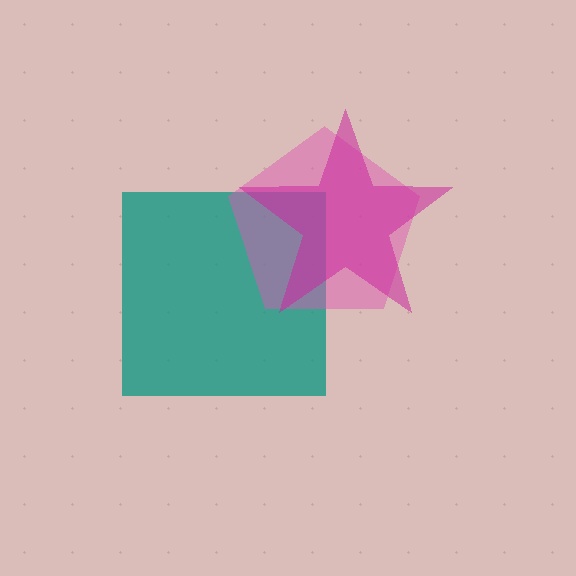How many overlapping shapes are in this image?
There are 3 overlapping shapes in the image.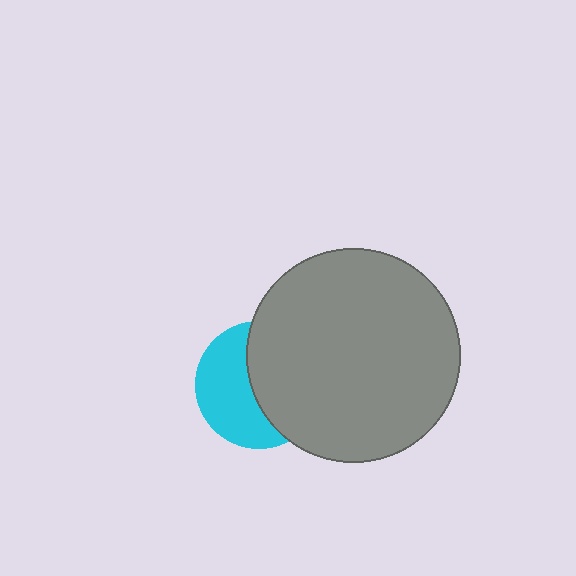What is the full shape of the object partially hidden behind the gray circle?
The partially hidden object is a cyan circle.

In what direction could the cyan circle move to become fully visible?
The cyan circle could move left. That would shift it out from behind the gray circle entirely.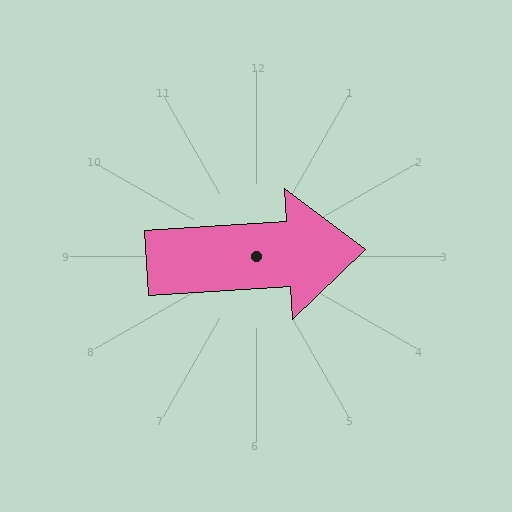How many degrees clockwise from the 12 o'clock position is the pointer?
Approximately 86 degrees.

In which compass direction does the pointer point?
East.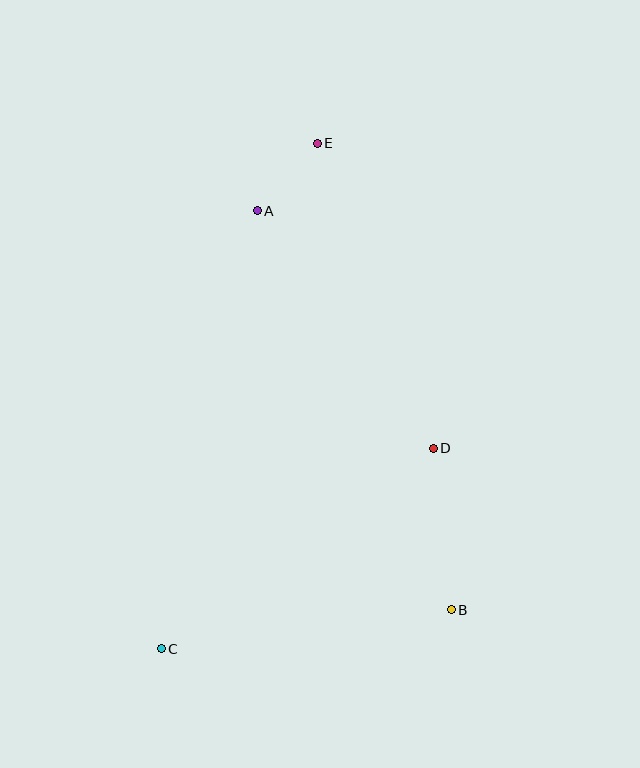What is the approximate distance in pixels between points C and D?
The distance between C and D is approximately 338 pixels.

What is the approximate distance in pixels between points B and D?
The distance between B and D is approximately 163 pixels.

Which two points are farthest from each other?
Points C and E are farthest from each other.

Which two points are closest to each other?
Points A and E are closest to each other.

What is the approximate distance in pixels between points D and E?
The distance between D and E is approximately 327 pixels.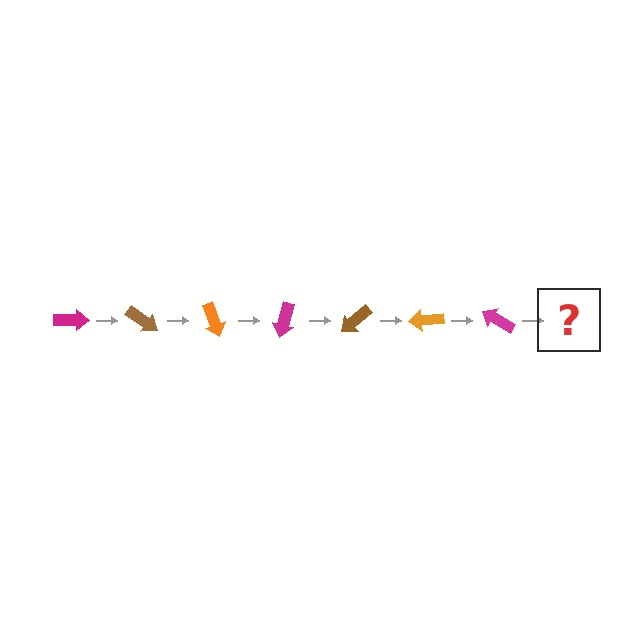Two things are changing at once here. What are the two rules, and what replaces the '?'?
The two rules are that it rotates 35 degrees each step and the color cycles through magenta, brown, and orange. The '?' should be a brown arrow, rotated 245 degrees from the start.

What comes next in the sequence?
The next element should be a brown arrow, rotated 245 degrees from the start.